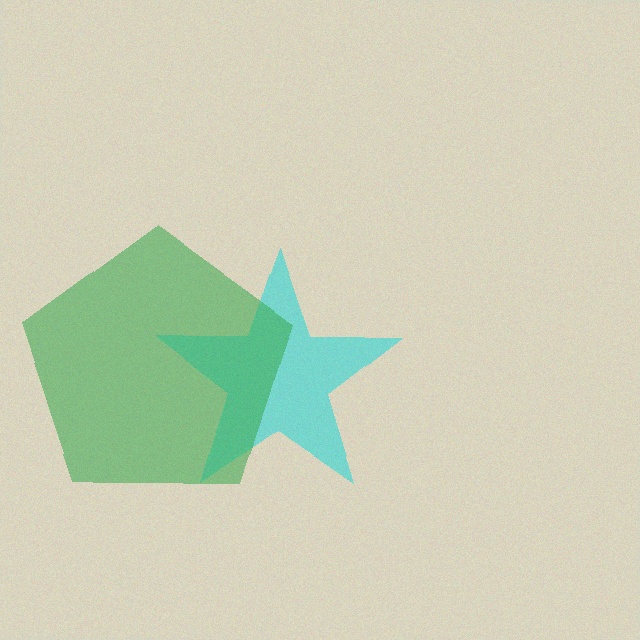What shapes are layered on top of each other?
The layered shapes are: a cyan star, a green pentagon.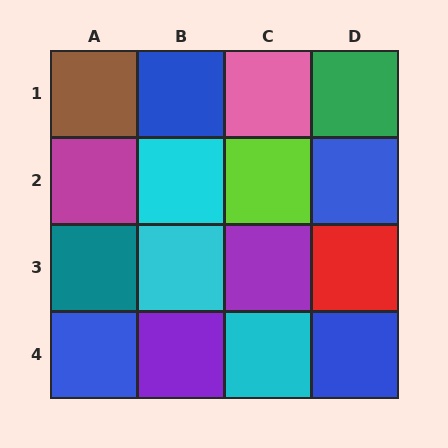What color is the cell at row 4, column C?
Cyan.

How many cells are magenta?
1 cell is magenta.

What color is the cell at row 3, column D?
Red.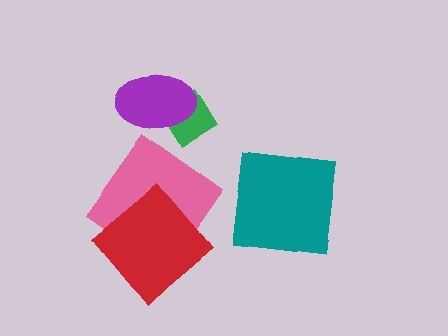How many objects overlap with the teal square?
0 objects overlap with the teal square.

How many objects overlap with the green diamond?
1 object overlaps with the green diamond.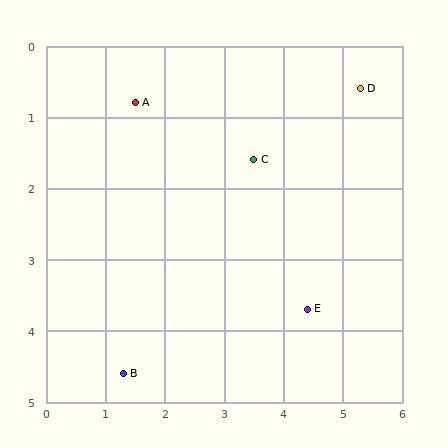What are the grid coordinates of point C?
Point C is at approximately (3.5, 1.6).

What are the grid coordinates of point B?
Point B is at approximately (1.3, 4.6).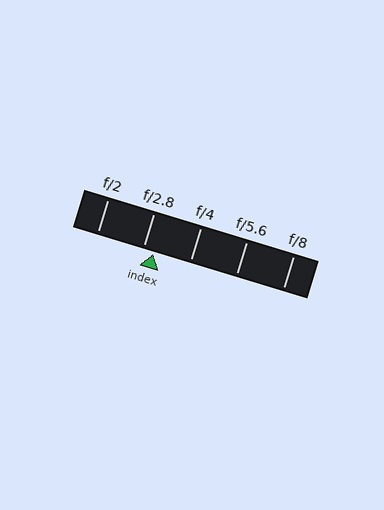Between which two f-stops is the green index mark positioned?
The index mark is between f/2.8 and f/4.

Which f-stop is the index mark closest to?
The index mark is closest to f/2.8.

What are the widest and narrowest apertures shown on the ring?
The widest aperture shown is f/2 and the narrowest is f/8.